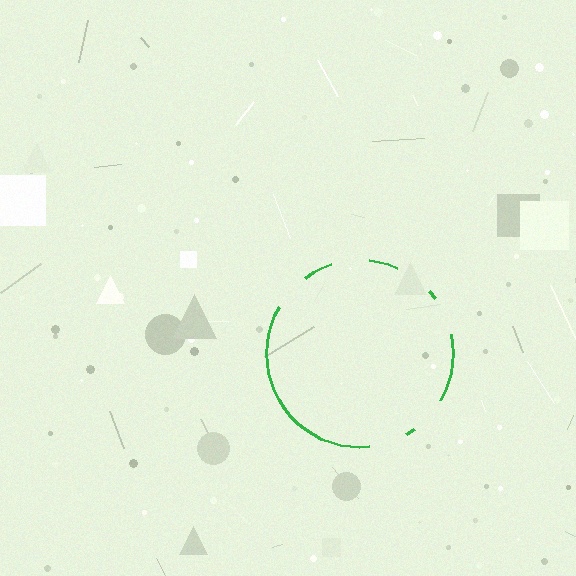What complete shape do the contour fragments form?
The contour fragments form a circle.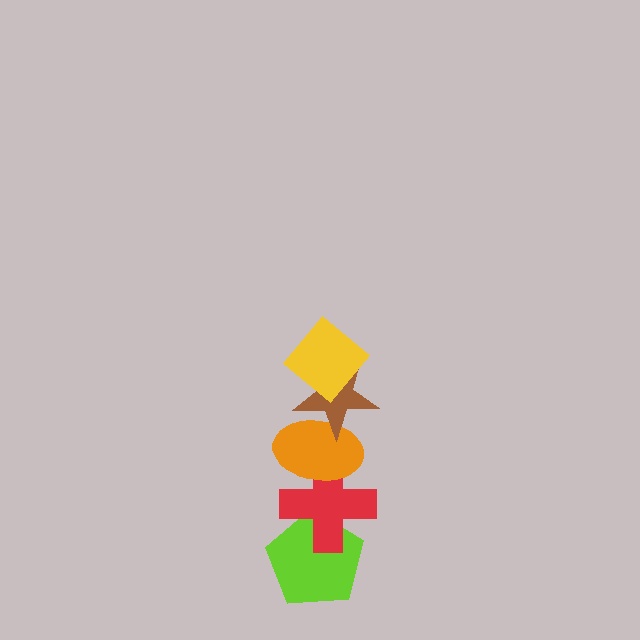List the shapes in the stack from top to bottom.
From top to bottom: the yellow diamond, the brown star, the orange ellipse, the red cross, the lime pentagon.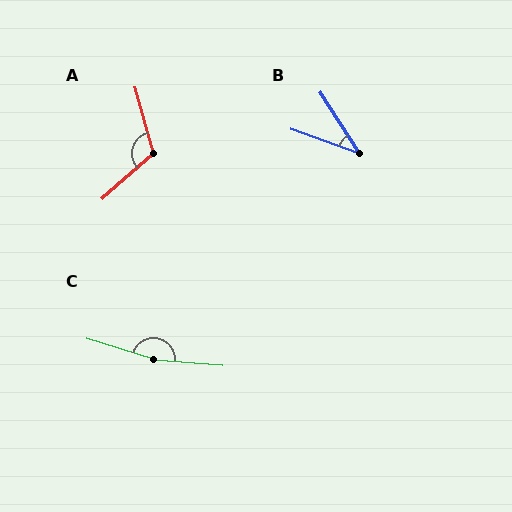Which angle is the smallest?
B, at approximately 37 degrees.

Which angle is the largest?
C, at approximately 167 degrees.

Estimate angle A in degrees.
Approximately 116 degrees.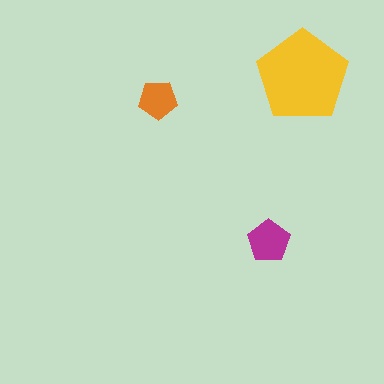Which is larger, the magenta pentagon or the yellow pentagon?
The yellow one.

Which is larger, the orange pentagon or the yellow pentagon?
The yellow one.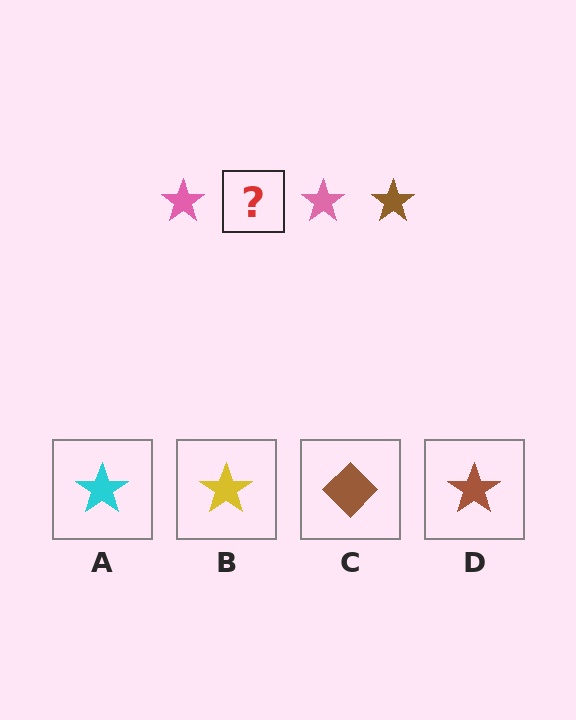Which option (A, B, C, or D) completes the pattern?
D.